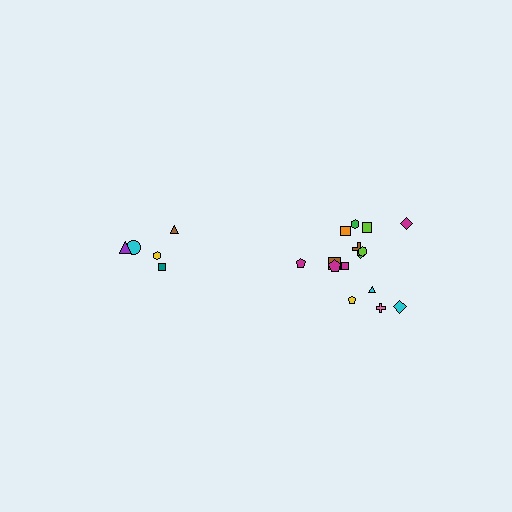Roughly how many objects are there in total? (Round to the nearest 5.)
Roughly 20 objects in total.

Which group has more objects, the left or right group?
The right group.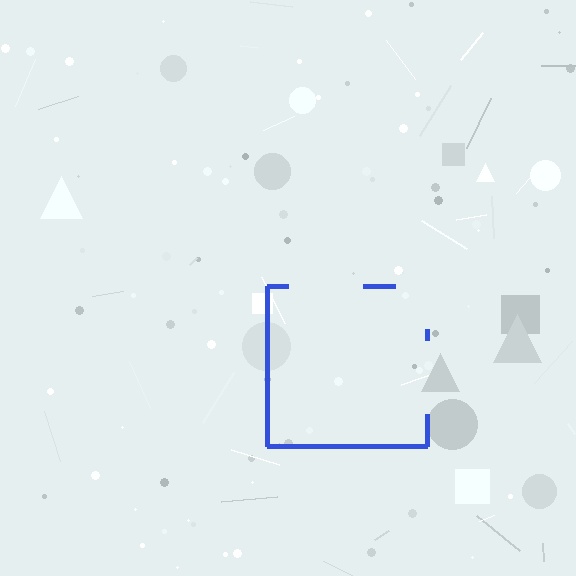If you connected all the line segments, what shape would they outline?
They would outline a square.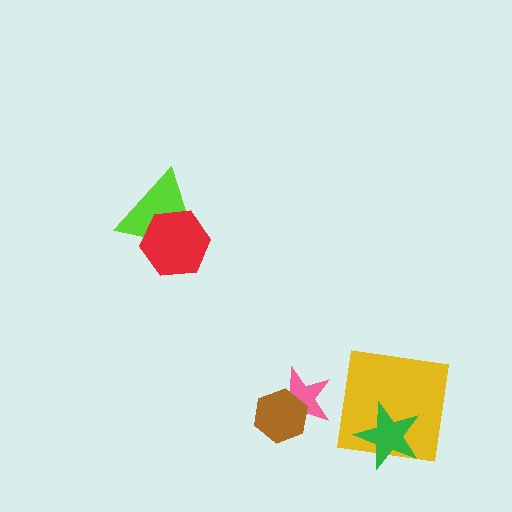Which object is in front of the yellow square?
The green star is in front of the yellow square.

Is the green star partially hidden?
No, no other shape covers it.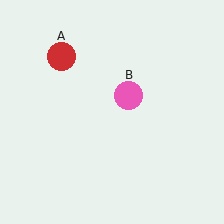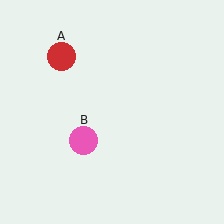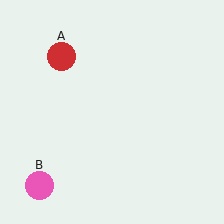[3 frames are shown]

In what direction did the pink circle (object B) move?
The pink circle (object B) moved down and to the left.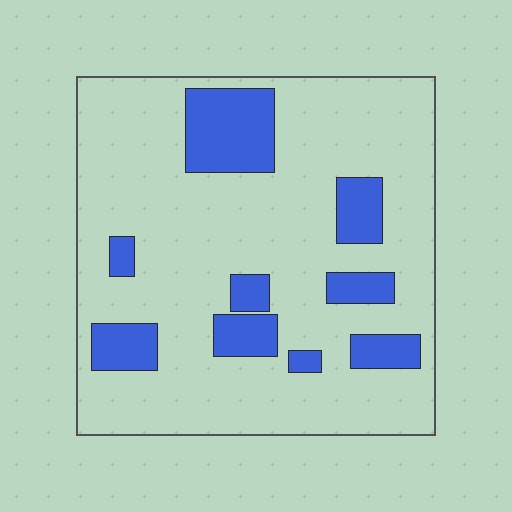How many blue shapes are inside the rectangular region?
9.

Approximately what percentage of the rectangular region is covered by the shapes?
Approximately 20%.